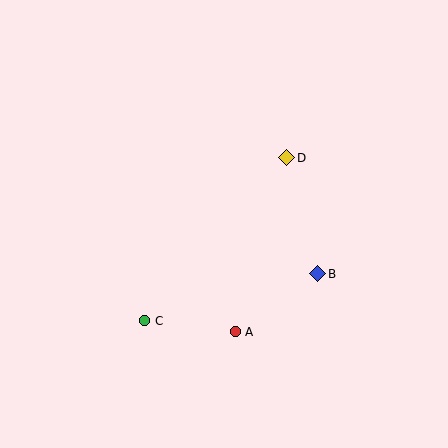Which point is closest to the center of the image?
Point D at (287, 158) is closest to the center.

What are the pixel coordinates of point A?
Point A is at (235, 332).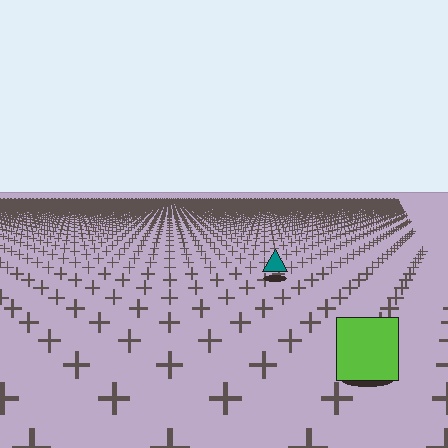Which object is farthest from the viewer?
The teal triangle is farthest from the viewer. It appears smaller and the ground texture around it is denser.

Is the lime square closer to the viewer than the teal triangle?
Yes. The lime square is closer — you can tell from the texture gradient: the ground texture is coarser near it.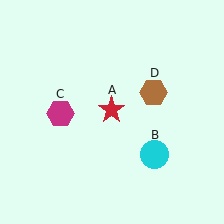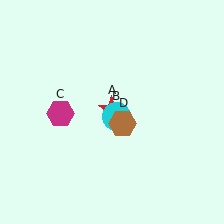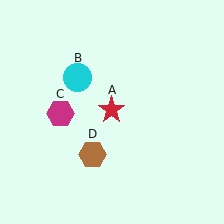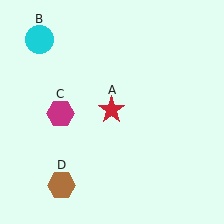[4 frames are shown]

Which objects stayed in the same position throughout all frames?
Red star (object A) and magenta hexagon (object C) remained stationary.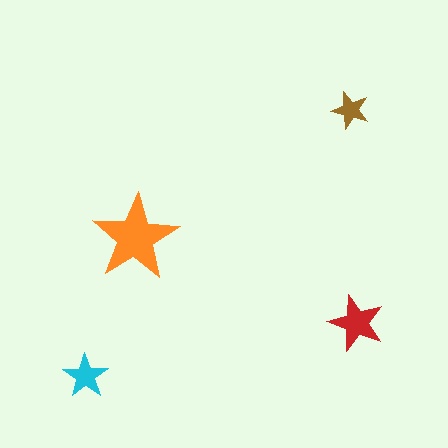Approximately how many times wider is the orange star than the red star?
About 1.5 times wider.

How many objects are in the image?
There are 4 objects in the image.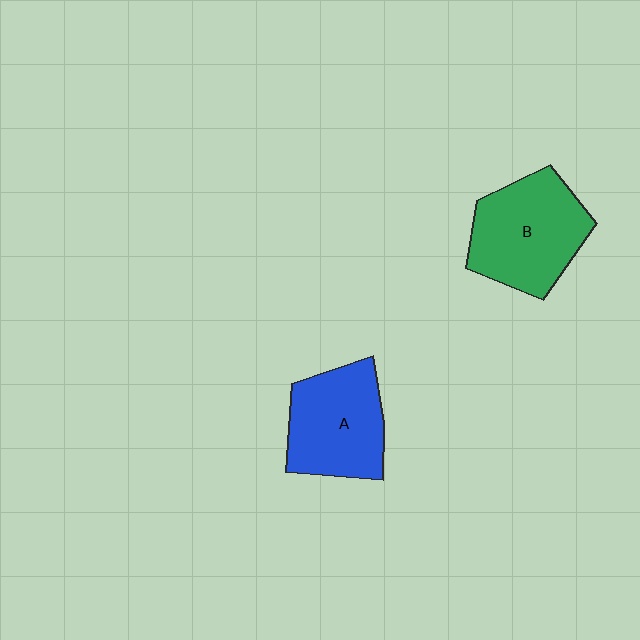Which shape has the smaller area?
Shape A (blue).